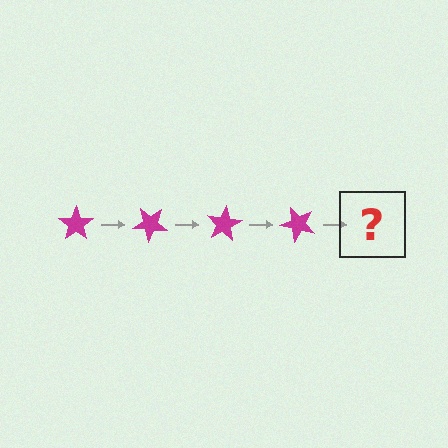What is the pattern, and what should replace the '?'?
The pattern is that the star rotates 40 degrees each step. The '?' should be a magenta star rotated 160 degrees.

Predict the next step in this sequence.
The next step is a magenta star rotated 160 degrees.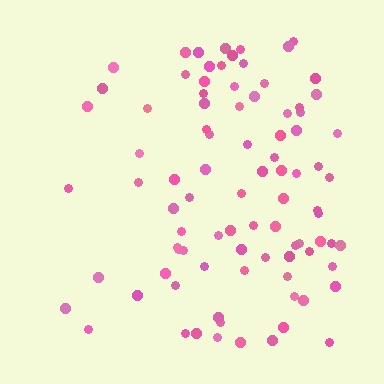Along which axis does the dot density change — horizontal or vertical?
Horizontal.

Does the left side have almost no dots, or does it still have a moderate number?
Still a moderate number, just noticeably fewer than the right.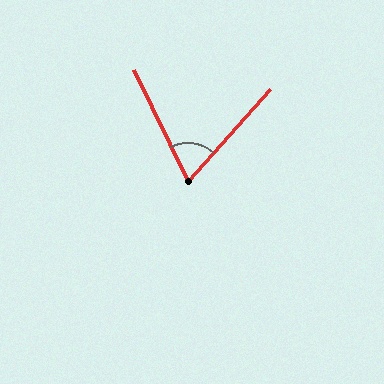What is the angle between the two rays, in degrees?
Approximately 68 degrees.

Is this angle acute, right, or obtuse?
It is acute.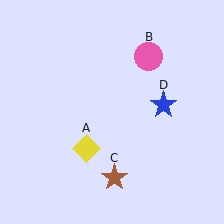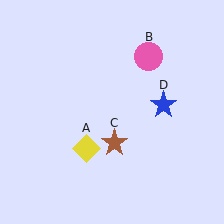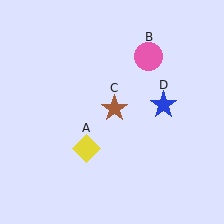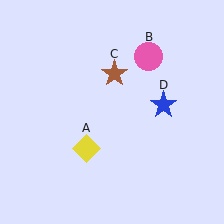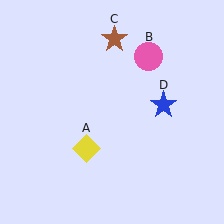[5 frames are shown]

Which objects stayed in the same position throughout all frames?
Yellow diamond (object A) and pink circle (object B) and blue star (object D) remained stationary.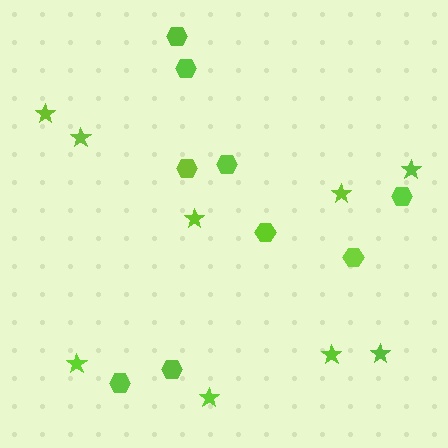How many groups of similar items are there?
There are 2 groups: one group of stars (9) and one group of hexagons (9).